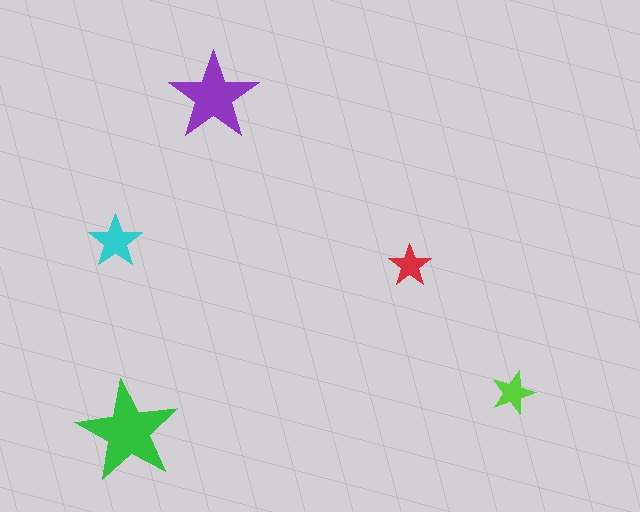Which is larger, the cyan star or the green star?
The green one.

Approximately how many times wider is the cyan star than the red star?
About 1.5 times wider.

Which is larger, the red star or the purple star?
The purple one.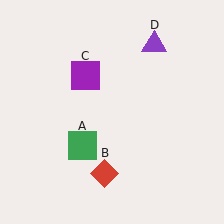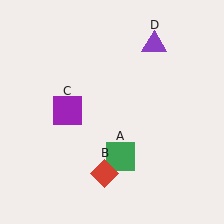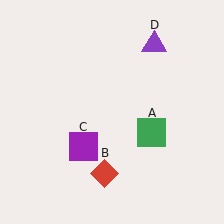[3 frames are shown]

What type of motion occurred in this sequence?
The green square (object A), purple square (object C) rotated counterclockwise around the center of the scene.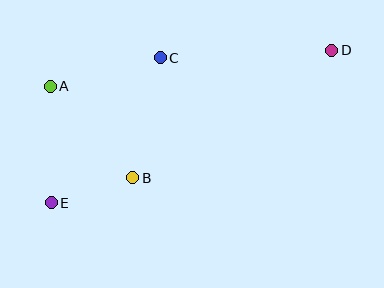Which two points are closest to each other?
Points B and E are closest to each other.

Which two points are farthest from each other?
Points D and E are farthest from each other.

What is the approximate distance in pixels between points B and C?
The distance between B and C is approximately 123 pixels.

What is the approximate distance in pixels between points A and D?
The distance between A and D is approximately 284 pixels.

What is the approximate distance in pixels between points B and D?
The distance between B and D is approximately 236 pixels.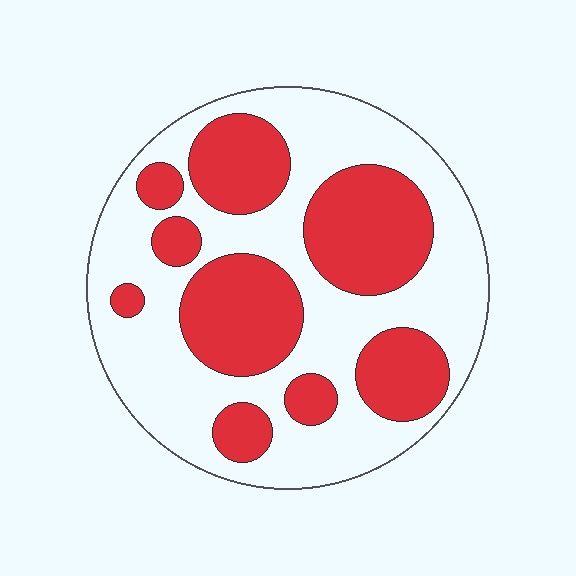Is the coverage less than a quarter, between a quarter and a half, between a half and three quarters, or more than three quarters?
Between a quarter and a half.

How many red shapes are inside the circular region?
9.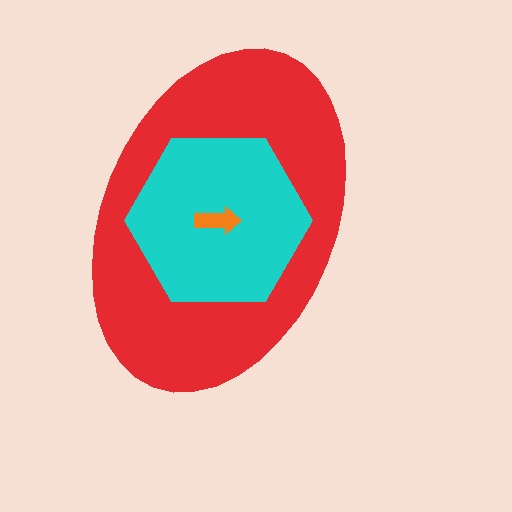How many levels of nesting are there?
3.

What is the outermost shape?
The red ellipse.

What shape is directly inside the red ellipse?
The cyan hexagon.